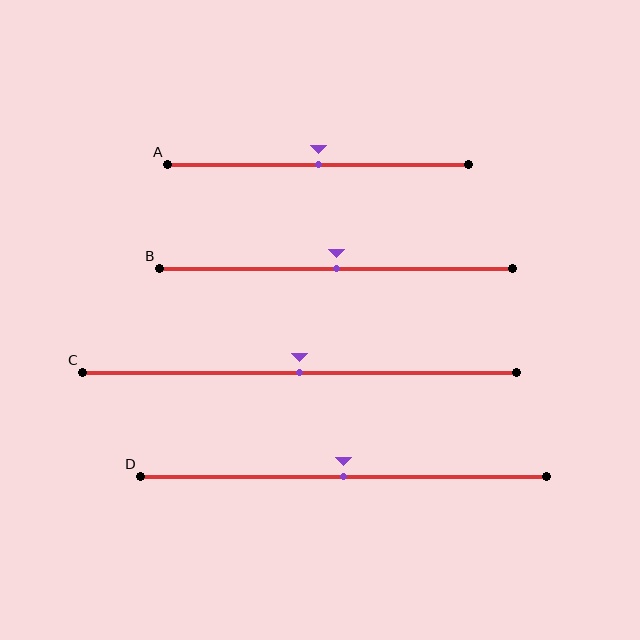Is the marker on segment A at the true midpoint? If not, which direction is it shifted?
Yes, the marker on segment A is at the true midpoint.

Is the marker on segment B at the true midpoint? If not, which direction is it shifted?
Yes, the marker on segment B is at the true midpoint.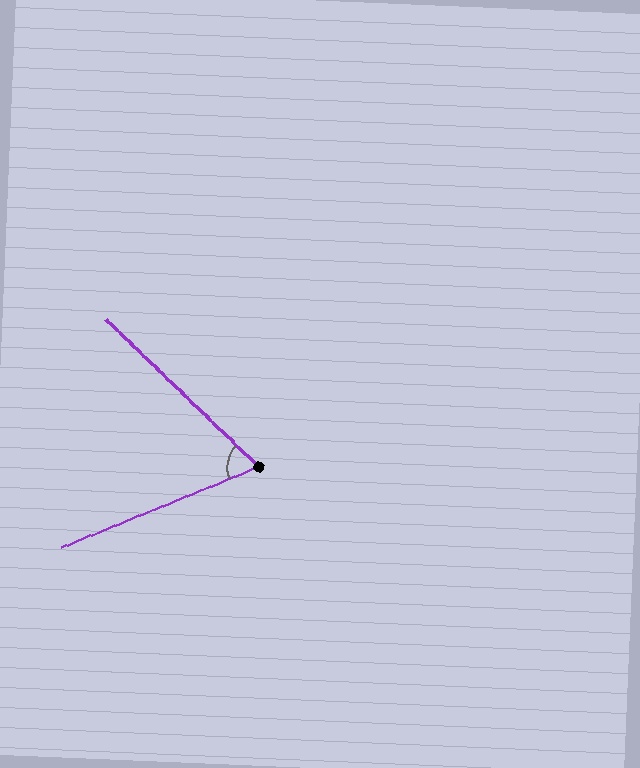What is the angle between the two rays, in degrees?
Approximately 66 degrees.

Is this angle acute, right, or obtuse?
It is acute.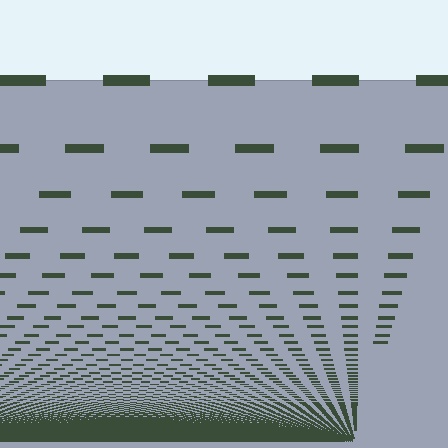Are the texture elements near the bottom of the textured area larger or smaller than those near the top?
Smaller. The gradient is inverted — elements near the bottom are smaller and denser.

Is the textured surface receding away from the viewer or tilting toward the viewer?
The surface appears to tilt toward the viewer. Texture elements get larger and sparser toward the top.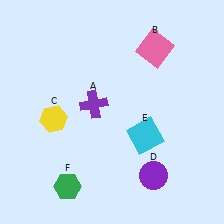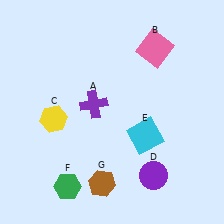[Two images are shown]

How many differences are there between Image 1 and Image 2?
There is 1 difference between the two images.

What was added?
A brown hexagon (G) was added in Image 2.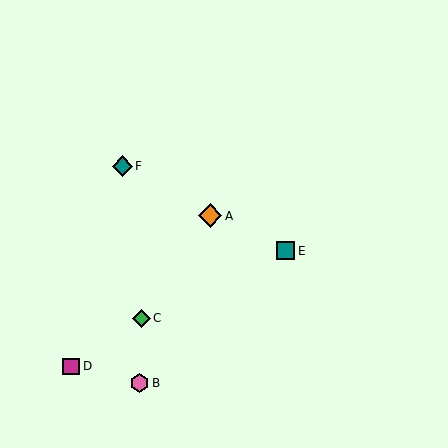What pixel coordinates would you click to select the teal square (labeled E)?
Click at (286, 251) to select the teal square E.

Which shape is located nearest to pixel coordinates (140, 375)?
The pink hexagon (labeled B) at (139, 383) is nearest to that location.